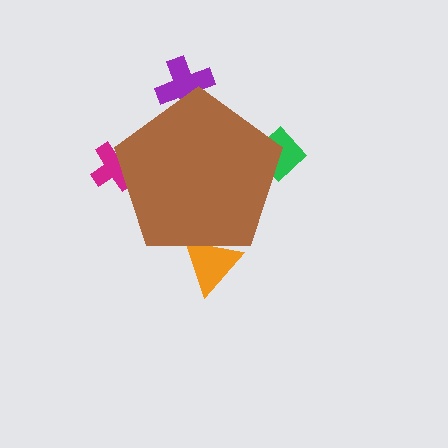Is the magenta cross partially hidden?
Yes, the magenta cross is partially hidden behind the brown pentagon.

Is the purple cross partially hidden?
Yes, the purple cross is partially hidden behind the brown pentagon.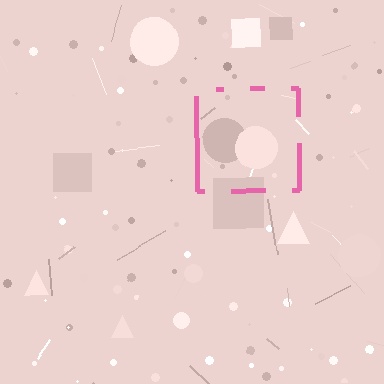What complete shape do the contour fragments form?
The contour fragments form a square.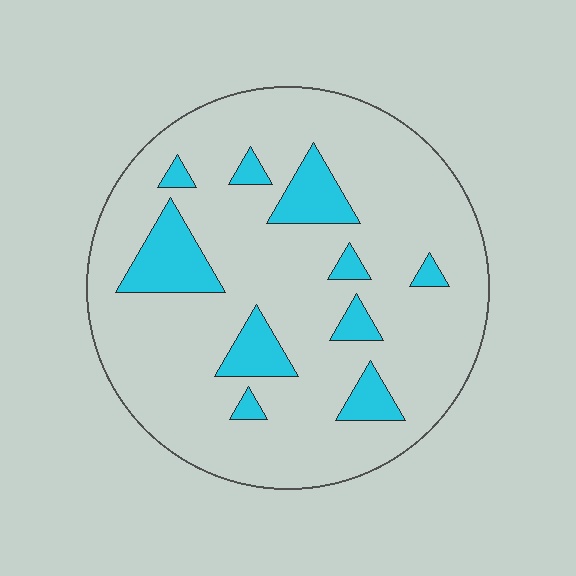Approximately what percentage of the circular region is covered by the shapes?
Approximately 15%.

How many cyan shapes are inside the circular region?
10.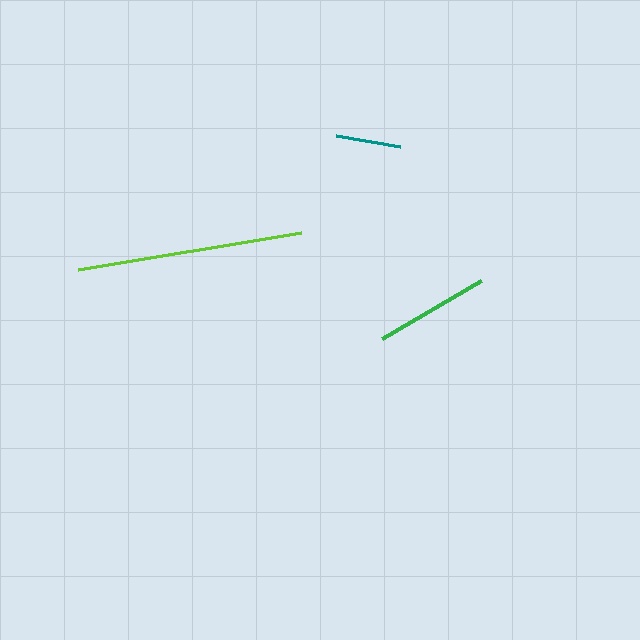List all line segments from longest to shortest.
From longest to shortest: lime, green, teal.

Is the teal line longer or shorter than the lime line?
The lime line is longer than the teal line.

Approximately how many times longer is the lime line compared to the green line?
The lime line is approximately 2.0 times the length of the green line.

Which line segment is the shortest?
The teal line is the shortest at approximately 65 pixels.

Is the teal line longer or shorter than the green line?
The green line is longer than the teal line.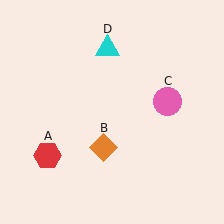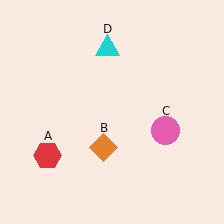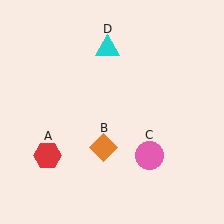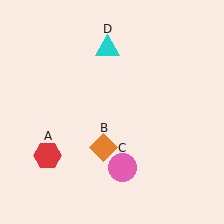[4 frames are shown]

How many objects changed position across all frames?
1 object changed position: pink circle (object C).